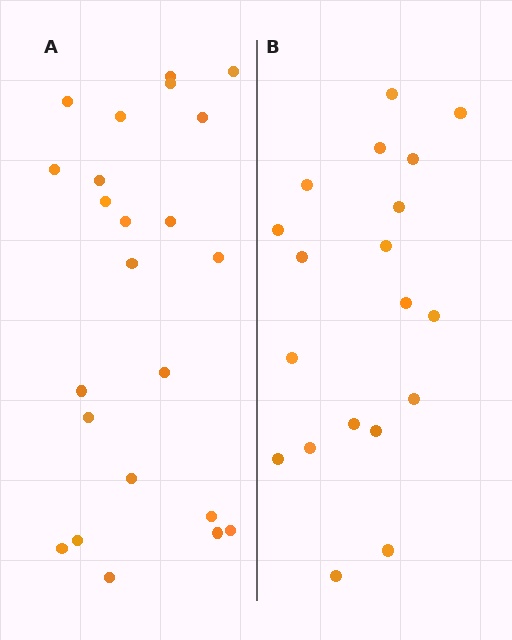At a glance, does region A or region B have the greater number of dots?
Region A (the left region) has more dots.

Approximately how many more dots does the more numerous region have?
Region A has about 4 more dots than region B.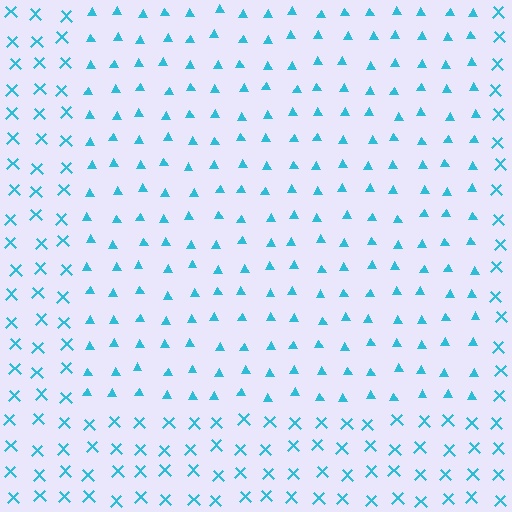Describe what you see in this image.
The image is filled with small cyan elements arranged in a uniform grid. A rectangle-shaped region contains triangles, while the surrounding area contains X marks. The boundary is defined purely by the change in element shape.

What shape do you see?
I see a rectangle.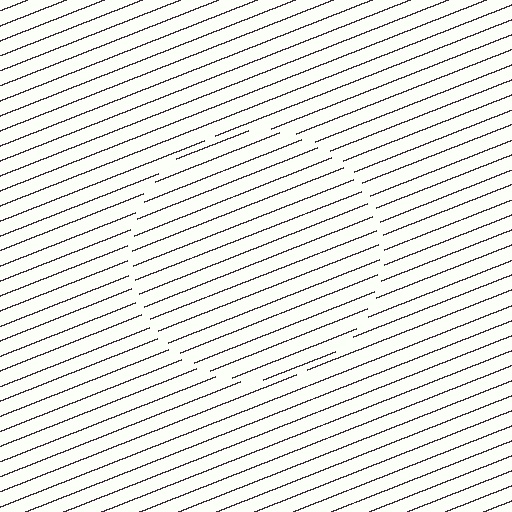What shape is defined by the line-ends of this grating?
An illusory circle. The interior of the shape contains the same grating, shifted by half a period — the contour is defined by the phase discontinuity where line-ends from the inner and outer gratings abut.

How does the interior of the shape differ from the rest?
The interior of the shape contains the same grating, shifted by half a period — the contour is defined by the phase discontinuity where line-ends from the inner and outer gratings abut.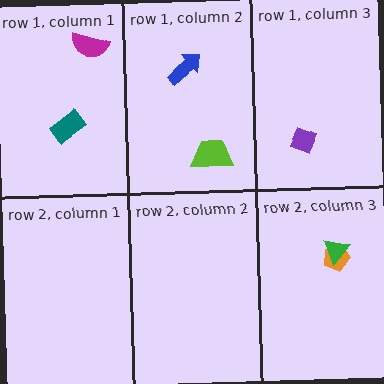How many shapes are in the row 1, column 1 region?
2.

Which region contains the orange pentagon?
The row 2, column 3 region.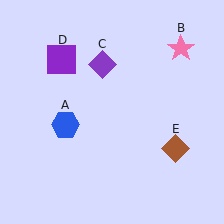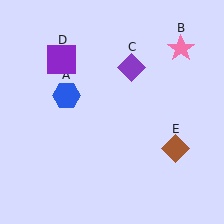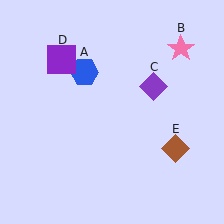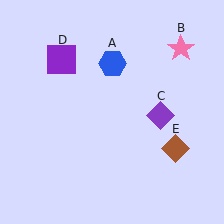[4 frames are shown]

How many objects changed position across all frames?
2 objects changed position: blue hexagon (object A), purple diamond (object C).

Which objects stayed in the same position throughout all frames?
Pink star (object B) and purple square (object D) and brown diamond (object E) remained stationary.